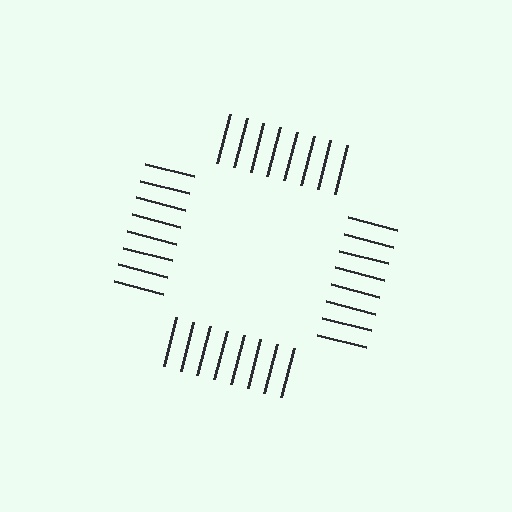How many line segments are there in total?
32 — 8 along each of the 4 edges.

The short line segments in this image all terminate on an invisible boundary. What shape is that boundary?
An illusory square — the line segments terminate on its edges but no continuous stroke is drawn.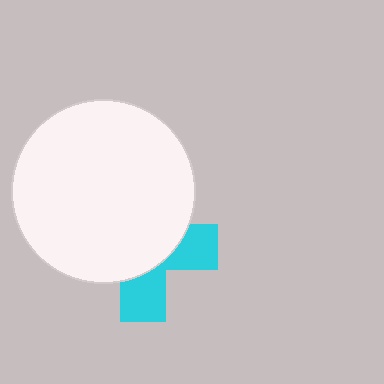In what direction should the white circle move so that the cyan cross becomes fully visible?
The white circle should move up. That is the shortest direction to clear the overlap and leave the cyan cross fully visible.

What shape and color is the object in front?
The object in front is a white circle.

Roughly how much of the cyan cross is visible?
A small part of it is visible (roughly 35%).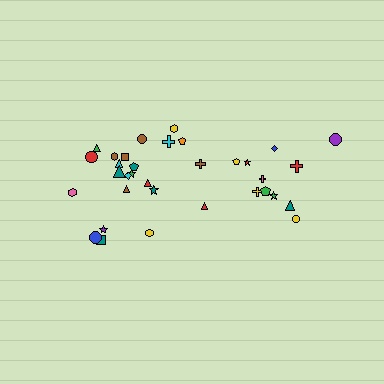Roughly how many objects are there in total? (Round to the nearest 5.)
Roughly 35 objects in total.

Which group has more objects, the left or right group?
The left group.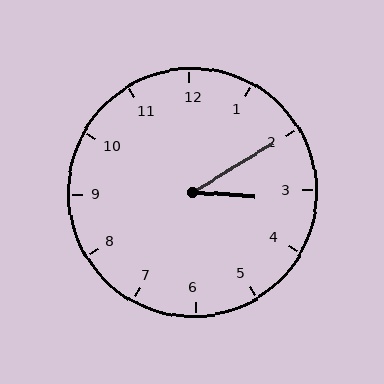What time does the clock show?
3:10.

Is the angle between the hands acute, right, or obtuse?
It is acute.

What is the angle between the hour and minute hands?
Approximately 35 degrees.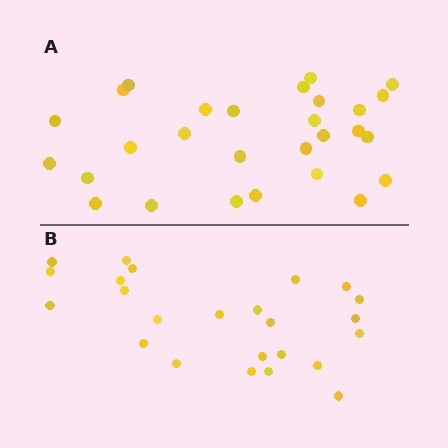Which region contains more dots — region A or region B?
Region A (the top region) has more dots.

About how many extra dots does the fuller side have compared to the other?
Region A has about 4 more dots than region B.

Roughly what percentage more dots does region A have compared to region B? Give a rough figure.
About 15% more.